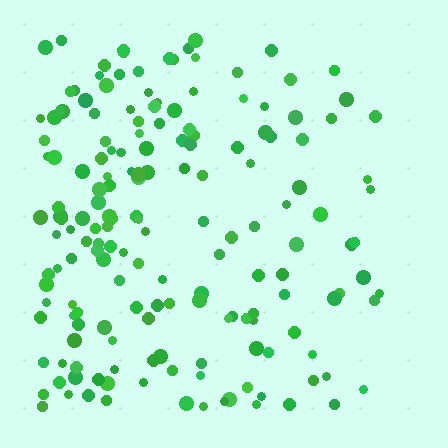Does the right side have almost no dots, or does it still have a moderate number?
Still a moderate number, just noticeably fewer than the left.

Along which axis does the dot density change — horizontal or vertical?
Horizontal.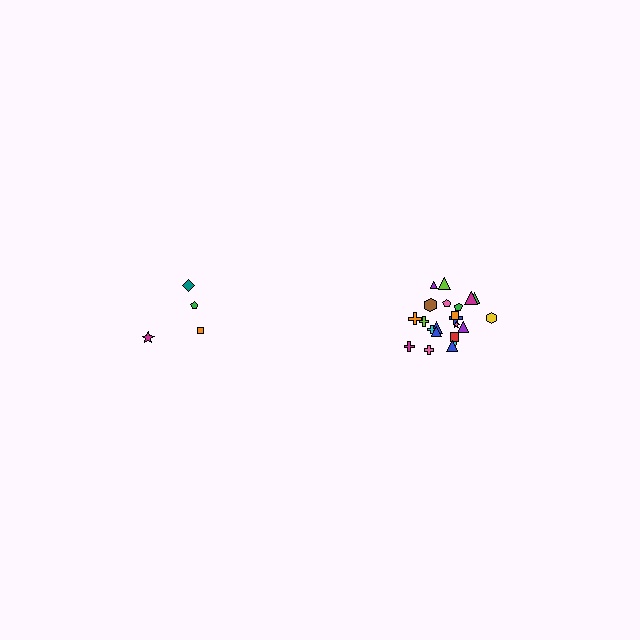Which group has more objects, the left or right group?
The right group.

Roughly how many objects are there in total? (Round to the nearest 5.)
Roughly 25 objects in total.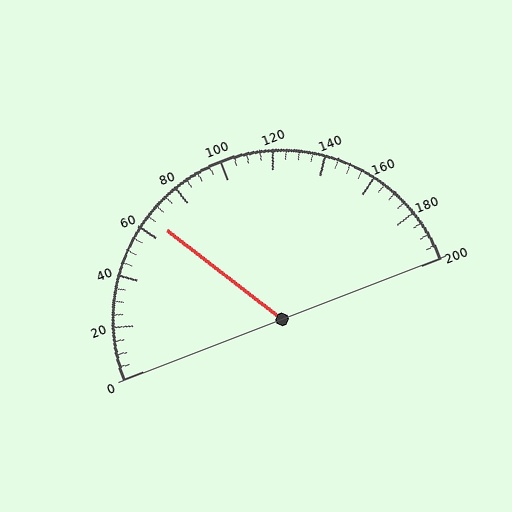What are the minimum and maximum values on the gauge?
The gauge ranges from 0 to 200.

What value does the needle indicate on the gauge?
The needle indicates approximately 65.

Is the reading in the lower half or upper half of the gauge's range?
The reading is in the lower half of the range (0 to 200).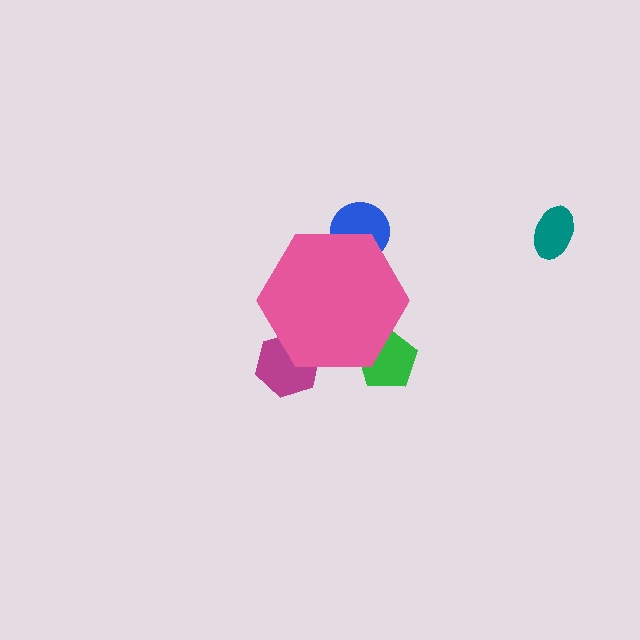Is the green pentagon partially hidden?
Yes, the green pentagon is partially hidden behind the pink hexagon.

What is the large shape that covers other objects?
A pink hexagon.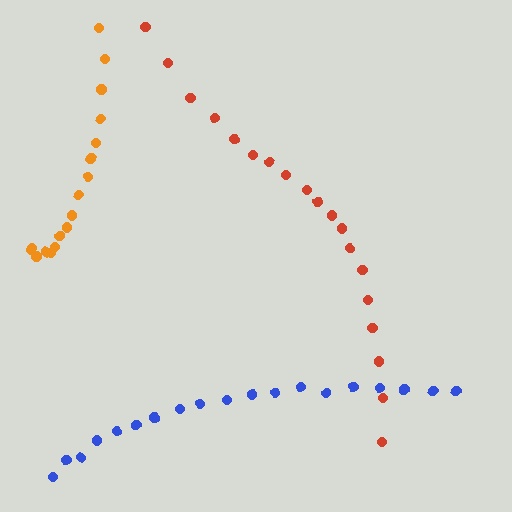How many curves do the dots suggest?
There are 3 distinct paths.